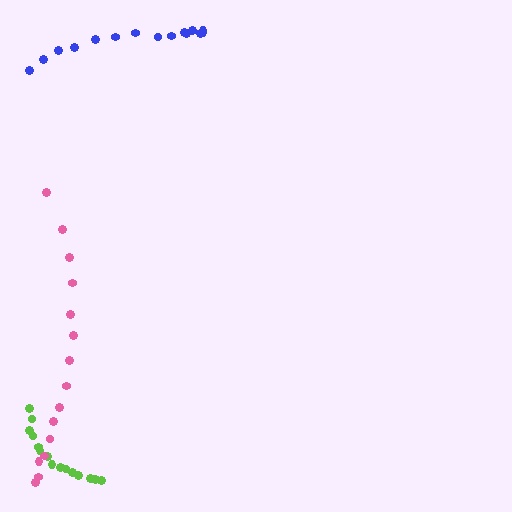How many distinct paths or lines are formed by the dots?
There are 3 distinct paths.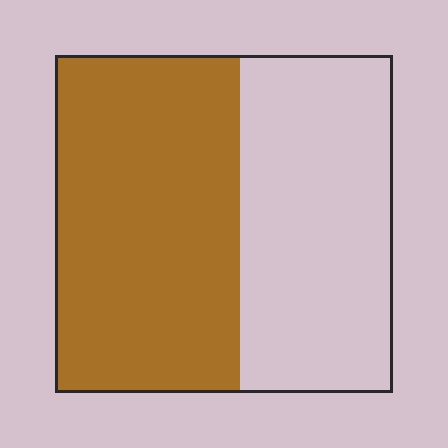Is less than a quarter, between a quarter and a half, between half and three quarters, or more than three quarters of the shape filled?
Between half and three quarters.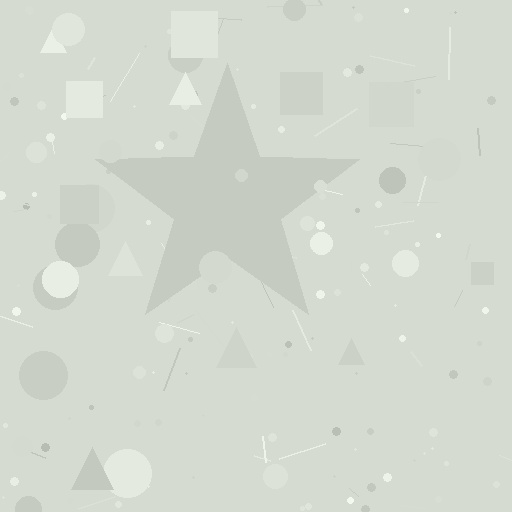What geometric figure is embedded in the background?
A star is embedded in the background.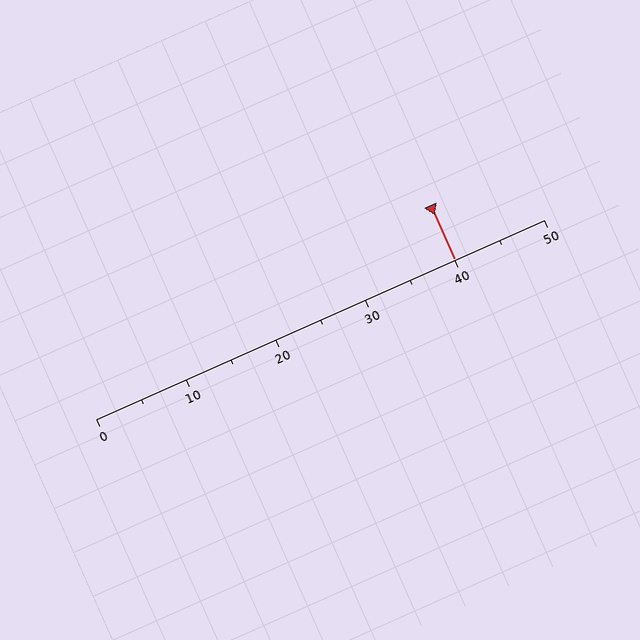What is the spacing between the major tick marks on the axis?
The major ticks are spaced 10 apart.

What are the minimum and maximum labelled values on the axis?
The axis runs from 0 to 50.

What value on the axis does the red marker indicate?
The marker indicates approximately 40.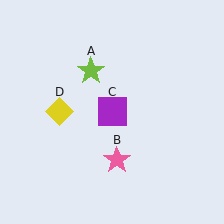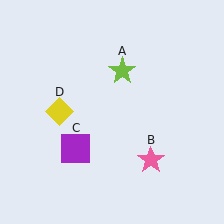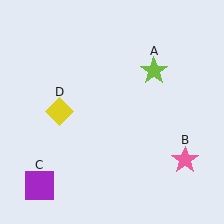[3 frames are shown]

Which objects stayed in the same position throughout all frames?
Yellow diamond (object D) remained stationary.